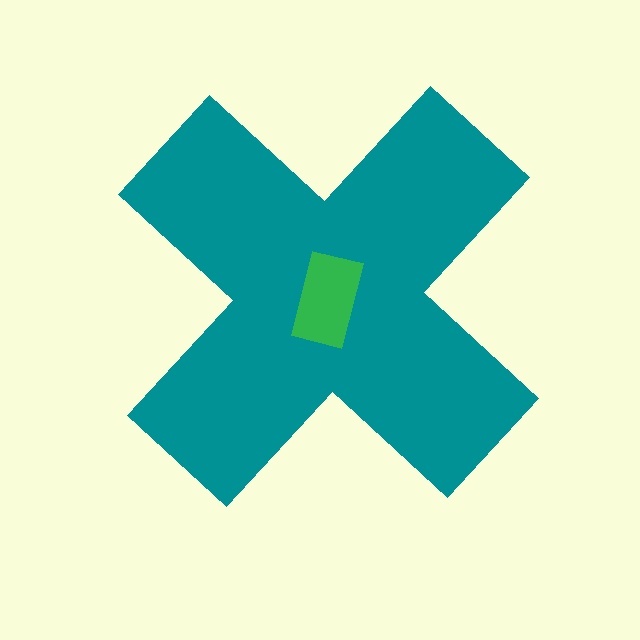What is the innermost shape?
The green rectangle.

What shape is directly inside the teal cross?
The green rectangle.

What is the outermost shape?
The teal cross.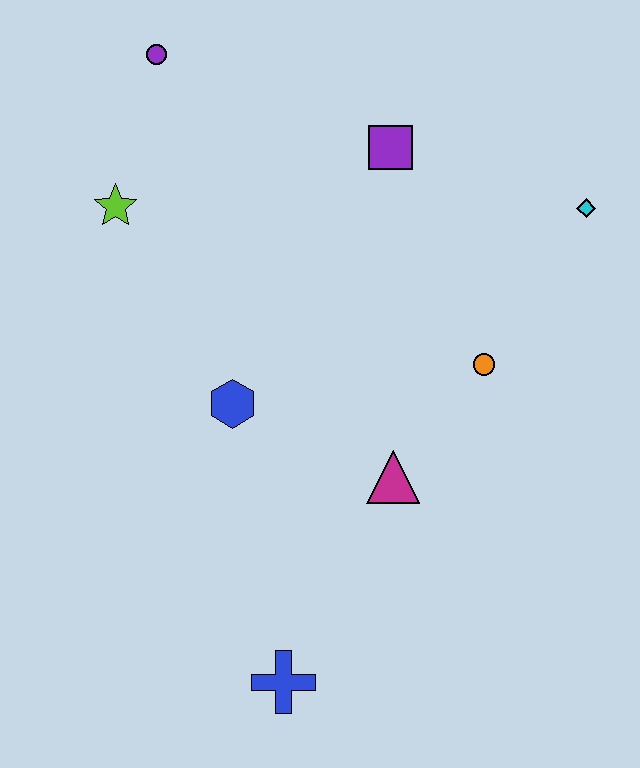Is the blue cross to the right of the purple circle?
Yes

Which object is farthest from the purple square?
The blue cross is farthest from the purple square.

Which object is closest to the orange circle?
The magenta triangle is closest to the orange circle.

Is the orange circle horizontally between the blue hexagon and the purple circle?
No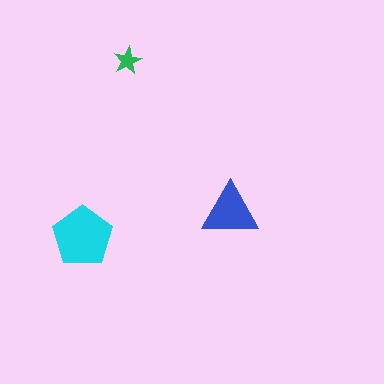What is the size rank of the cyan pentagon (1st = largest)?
1st.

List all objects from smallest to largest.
The green star, the blue triangle, the cyan pentagon.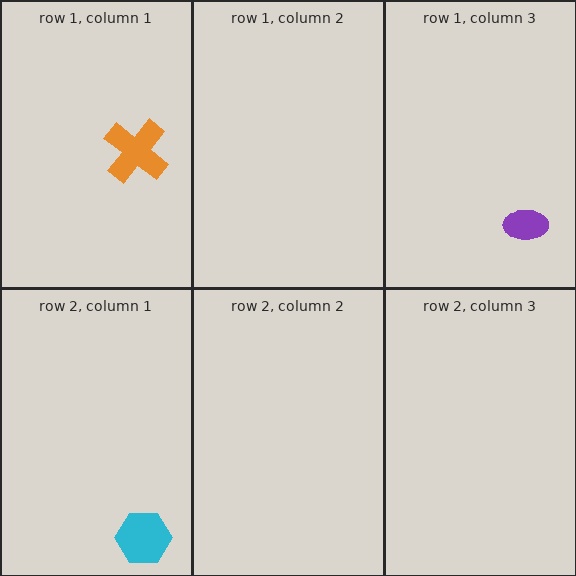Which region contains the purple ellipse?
The row 1, column 3 region.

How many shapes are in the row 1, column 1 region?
1.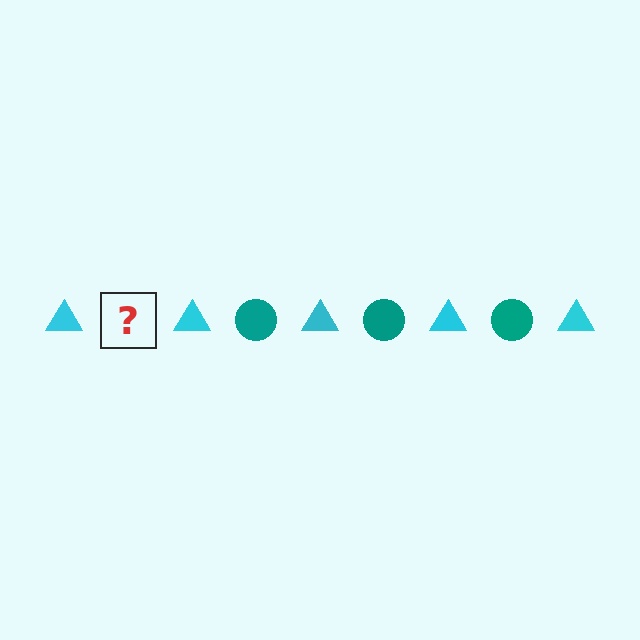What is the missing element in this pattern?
The missing element is a teal circle.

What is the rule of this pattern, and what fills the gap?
The rule is that the pattern alternates between cyan triangle and teal circle. The gap should be filled with a teal circle.